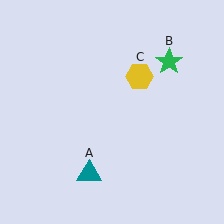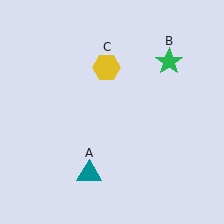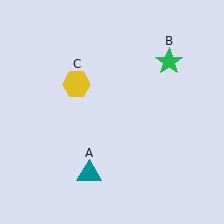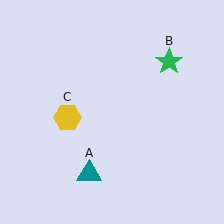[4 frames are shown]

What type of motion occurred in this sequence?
The yellow hexagon (object C) rotated counterclockwise around the center of the scene.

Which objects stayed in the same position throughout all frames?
Teal triangle (object A) and green star (object B) remained stationary.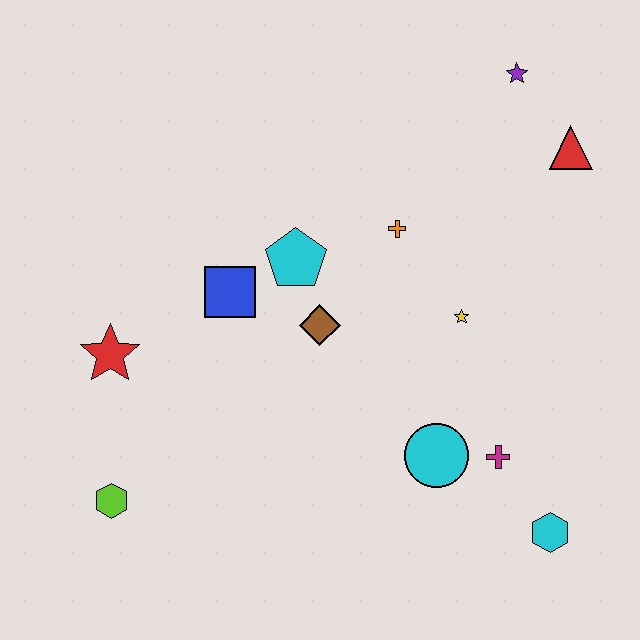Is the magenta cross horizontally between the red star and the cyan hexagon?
Yes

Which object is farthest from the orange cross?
The lime hexagon is farthest from the orange cross.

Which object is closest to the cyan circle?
The magenta cross is closest to the cyan circle.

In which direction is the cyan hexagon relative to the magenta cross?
The cyan hexagon is below the magenta cross.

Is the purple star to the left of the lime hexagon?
No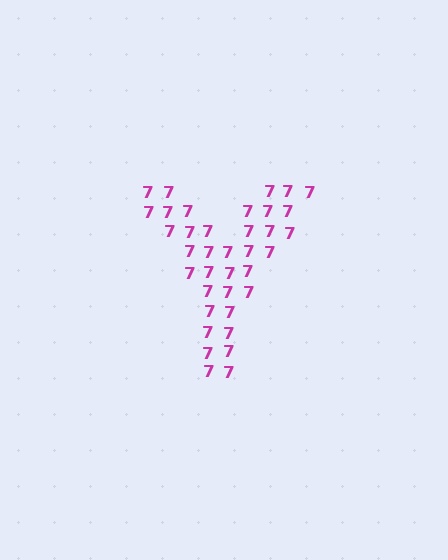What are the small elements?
The small elements are digit 7's.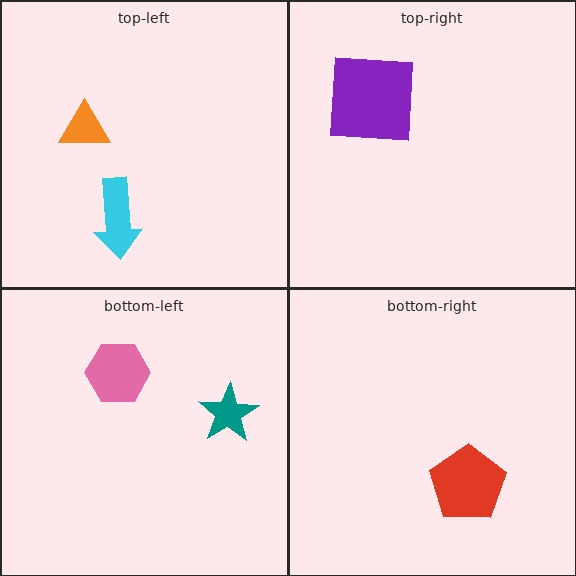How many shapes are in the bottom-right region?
1.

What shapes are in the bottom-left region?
The pink hexagon, the teal star.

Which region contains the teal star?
The bottom-left region.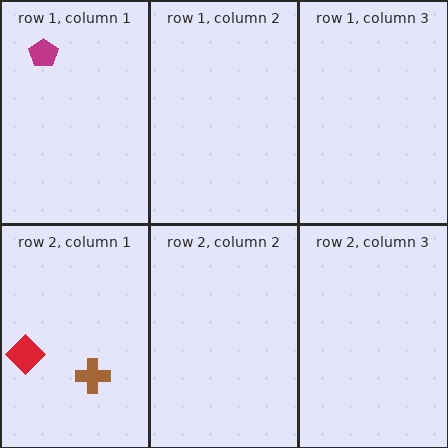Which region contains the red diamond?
The row 2, column 1 region.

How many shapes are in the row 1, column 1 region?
1.